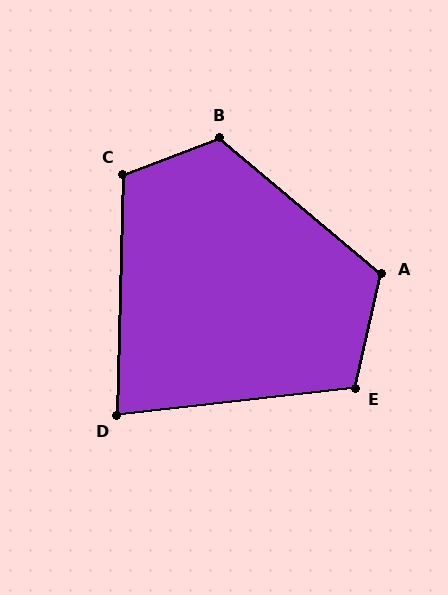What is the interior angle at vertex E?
Approximately 110 degrees (obtuse).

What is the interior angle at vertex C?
Approximately 112 degrees (obtuse).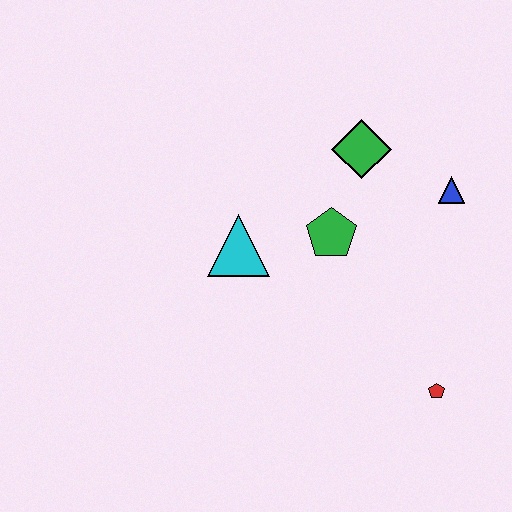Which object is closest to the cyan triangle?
The green pentagon is closest to the cyan triangle.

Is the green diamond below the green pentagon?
No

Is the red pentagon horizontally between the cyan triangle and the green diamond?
No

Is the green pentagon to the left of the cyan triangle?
No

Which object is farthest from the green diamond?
The red pentagon is farthest from the green diamond.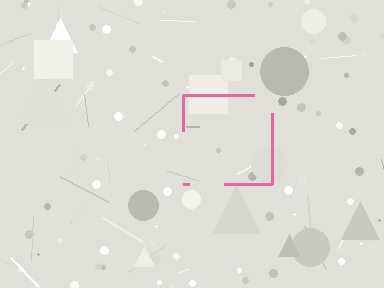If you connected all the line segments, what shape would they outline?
They would outline a square.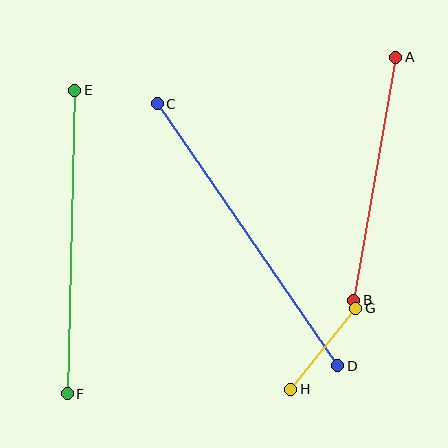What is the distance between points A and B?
The distance is approximately 247 pixels.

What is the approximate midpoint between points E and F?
The midpoint is at approximately (71, 242) pixels.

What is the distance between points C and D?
The distance is approximately 318 pixels.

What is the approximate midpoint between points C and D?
The midpoint is at approximately (248, 235) pixels.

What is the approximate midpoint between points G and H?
The midpoint is at approximately (323, 349) pixels.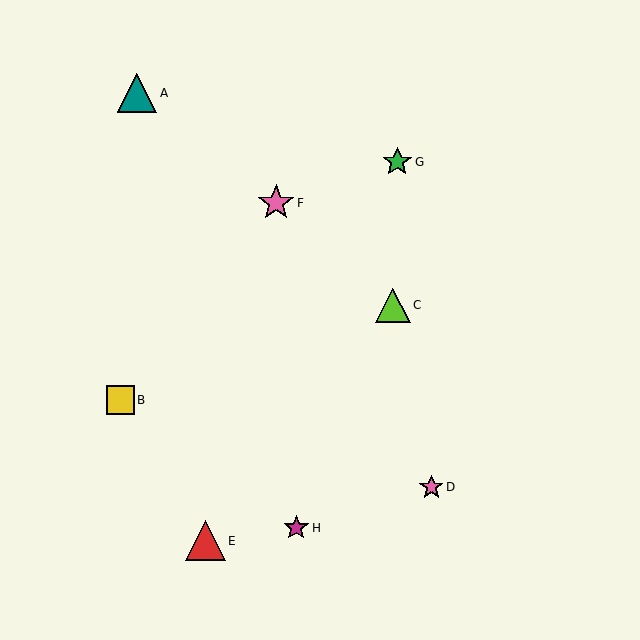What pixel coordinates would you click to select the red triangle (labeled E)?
Click at (205, 541) to select the red triangle E.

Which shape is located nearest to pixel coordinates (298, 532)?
The magenta star (labeled H) at (296, 528) is nearest to that location.